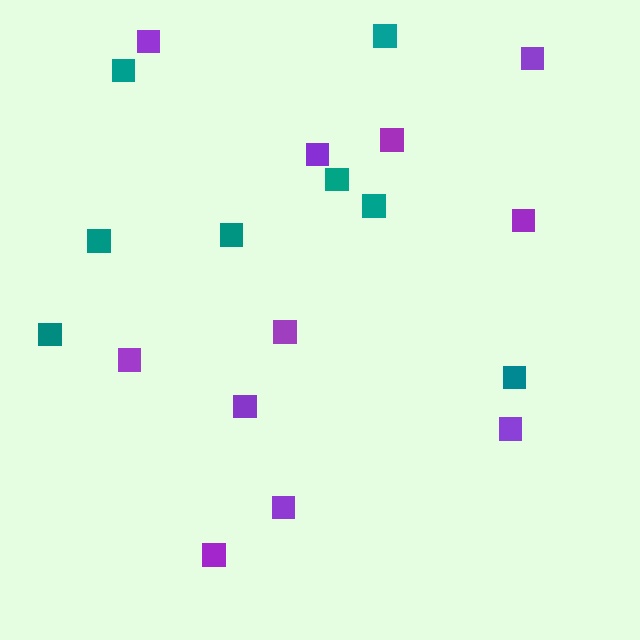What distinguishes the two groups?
There are 2 groups: one group of purple squares (11) and one group of teal squares (8).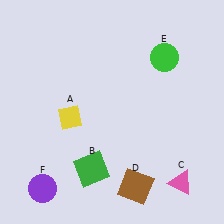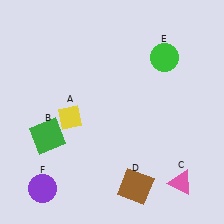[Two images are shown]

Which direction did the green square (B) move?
The green square (B) moved left.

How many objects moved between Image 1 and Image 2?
1 object moved between the two images.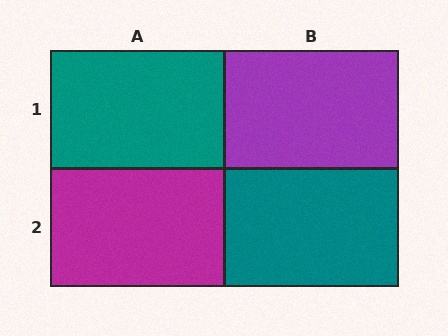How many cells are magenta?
1 cell is magenta.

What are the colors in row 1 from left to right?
Teal, purple.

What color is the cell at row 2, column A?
Magenta.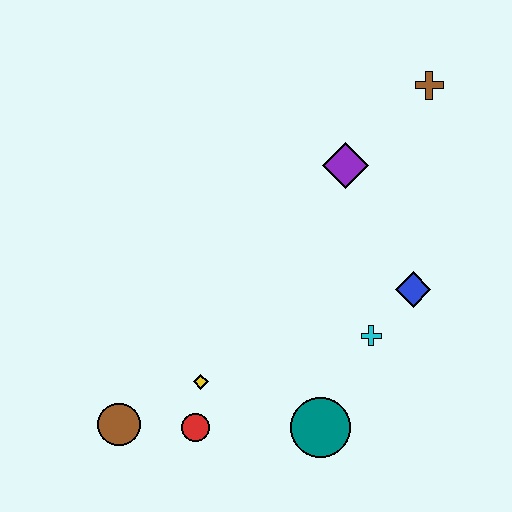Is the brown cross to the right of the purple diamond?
Yes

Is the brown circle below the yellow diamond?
Yes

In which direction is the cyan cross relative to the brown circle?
The cyan cross is to the right of the brown circle.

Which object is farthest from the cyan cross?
The brown circle is farthest from the cyan cross.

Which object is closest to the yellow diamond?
The red circle is closest to the yellow diamond.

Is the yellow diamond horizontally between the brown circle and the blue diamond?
Yes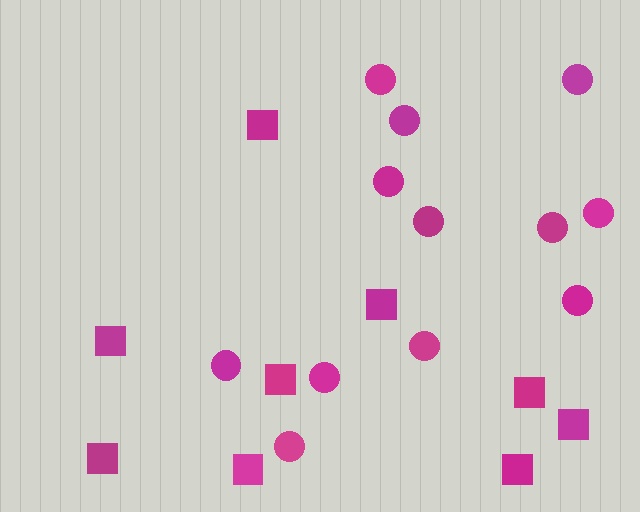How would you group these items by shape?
There are 2 groups: one group of squares (9) and one group of circles (12).